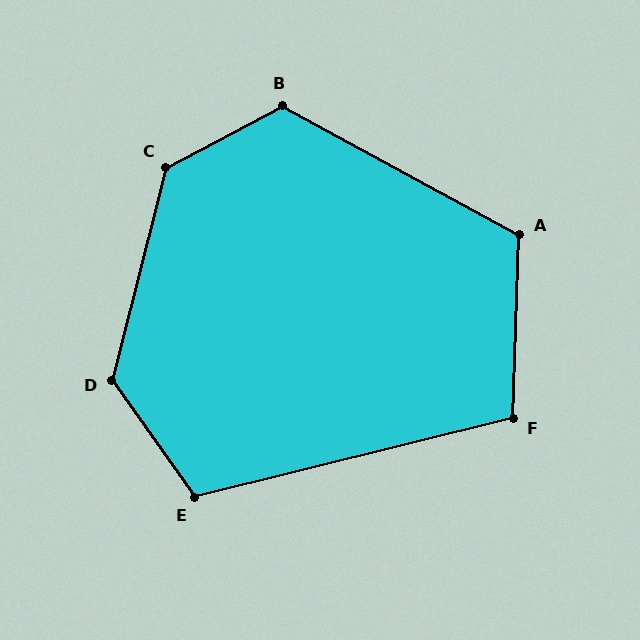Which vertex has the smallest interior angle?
F, at approximately 106 degrees.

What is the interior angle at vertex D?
Approximately 130 degrees (obtuse).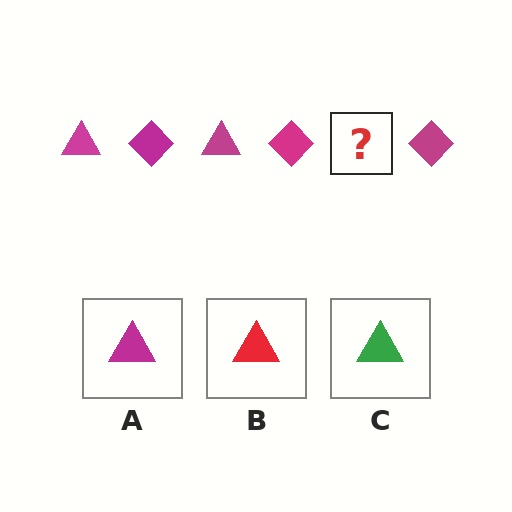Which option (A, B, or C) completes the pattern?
A.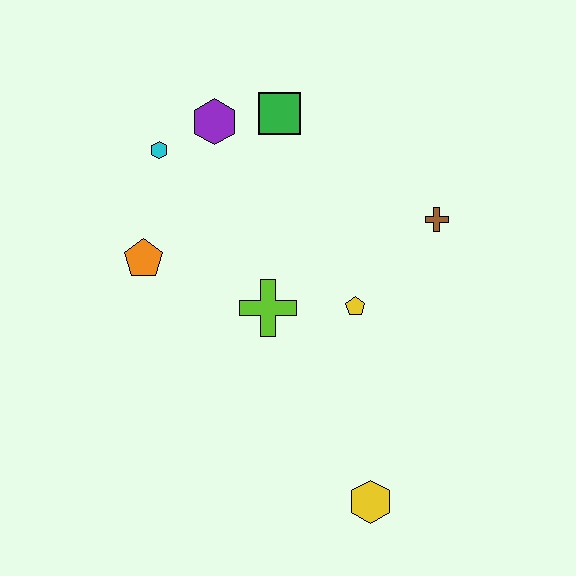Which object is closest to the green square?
The purple hexagon is closest to the green square.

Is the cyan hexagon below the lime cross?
No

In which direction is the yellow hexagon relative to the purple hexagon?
The yellow hexagon is below the purple hexagon.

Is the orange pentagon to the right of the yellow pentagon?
No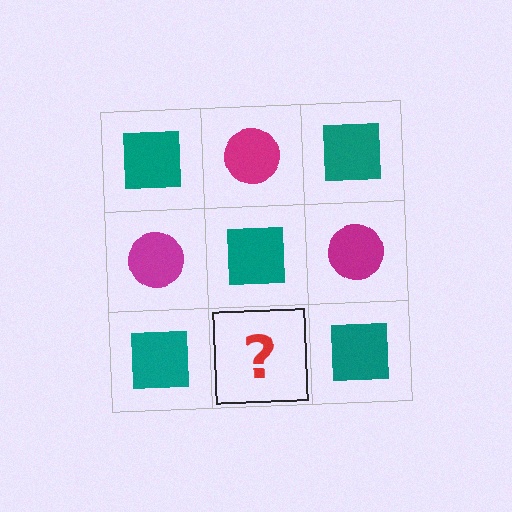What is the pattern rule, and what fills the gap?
The rule is that it alternates teal square and magenta circle in a checkerboard pattern. The gap should be filled with a magenta circle.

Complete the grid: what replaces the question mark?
The question mark should be replaced with a magenta circle.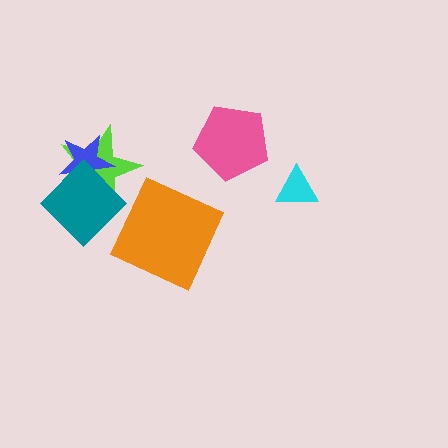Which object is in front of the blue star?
The teal diamond is in front of the blue star.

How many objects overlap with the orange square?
0 objects overlap with the orange square.